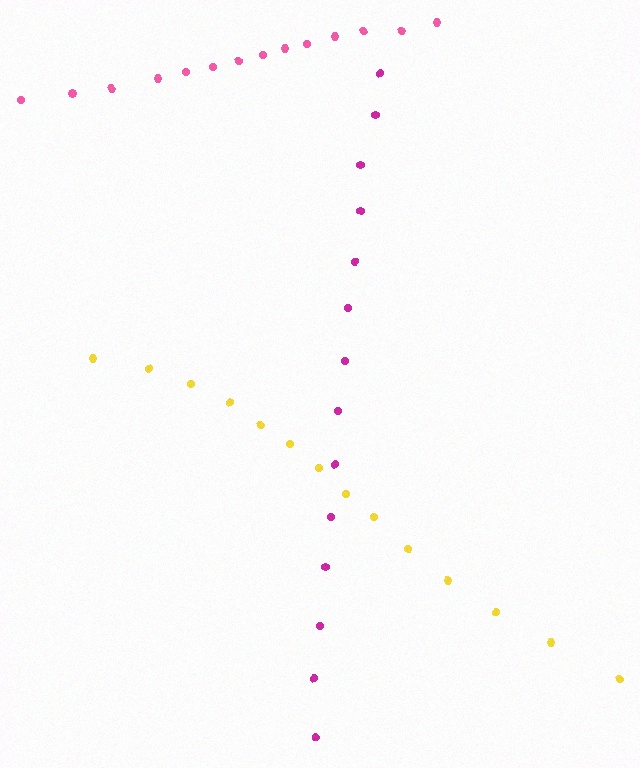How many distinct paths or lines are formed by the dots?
There are 3 distinct paths.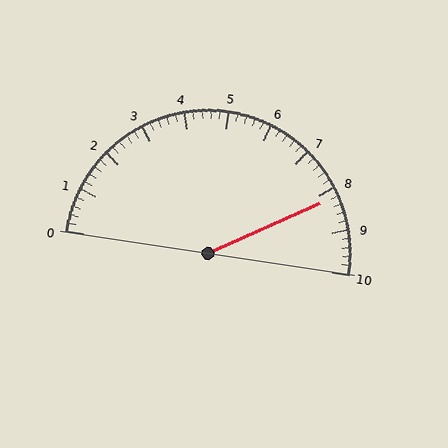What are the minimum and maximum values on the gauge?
The gauge ranges from 0 to 10.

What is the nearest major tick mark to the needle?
The nearest major tick mark is 8.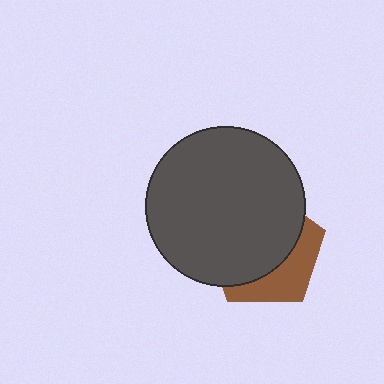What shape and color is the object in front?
The object in front is a dark gray circle.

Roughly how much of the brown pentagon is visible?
A small part of it is visible (roughly 34%).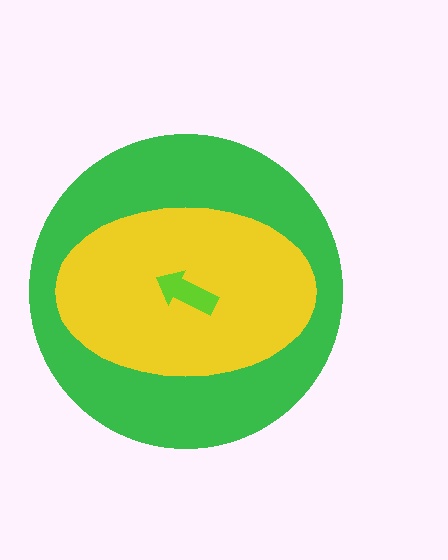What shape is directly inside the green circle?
The yellow ellipse.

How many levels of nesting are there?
3.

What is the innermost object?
The lime arrow.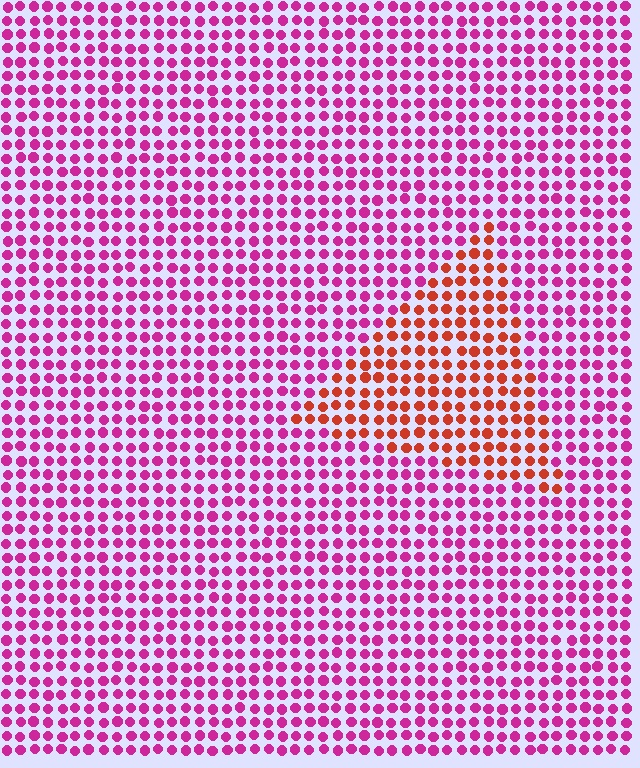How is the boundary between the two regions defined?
The boundary is defined purely by a slight shift in hue (about 48 degrees). Spacing, size, and orientation are identical on both sides.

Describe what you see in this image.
The image is filled with small magenta elements in a uniform arrangement. A triangle-shaped region is visible where the elements are tinted to a slightly different hue, forming a subtle color boundary.